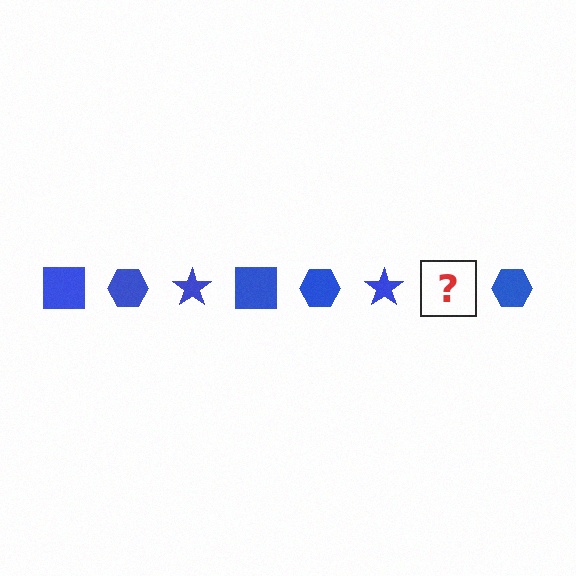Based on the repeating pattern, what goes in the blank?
The blank should be a blue square.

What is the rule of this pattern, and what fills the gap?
The rule is that the pattern cycles through square, hexagon, star shapes in blue. The gap should be filled with a blue square.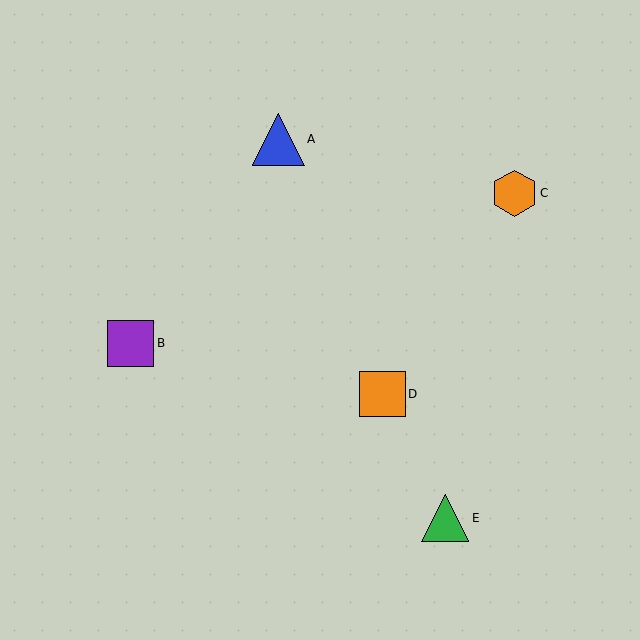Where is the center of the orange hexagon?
The center of the orange hexagon is at (514, 193).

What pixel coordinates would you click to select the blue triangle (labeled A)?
Click at (278, 139) to select the blue triangle A.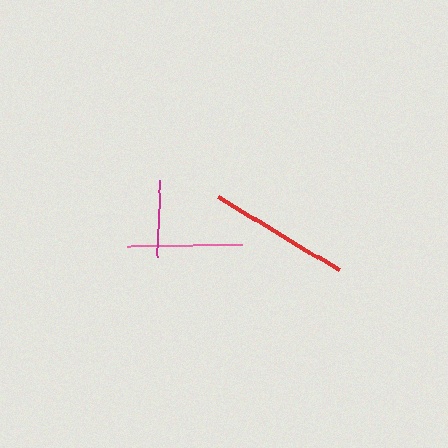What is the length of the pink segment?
The pink segment is approximately 115 pixels long.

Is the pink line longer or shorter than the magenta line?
The pink line is longer than the magenta line.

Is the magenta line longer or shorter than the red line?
The red line is longer than the magenta line.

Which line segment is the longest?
The red line is the longest at approximately 142 pixels.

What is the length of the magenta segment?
The magenta segment is approximately 77 pixels long.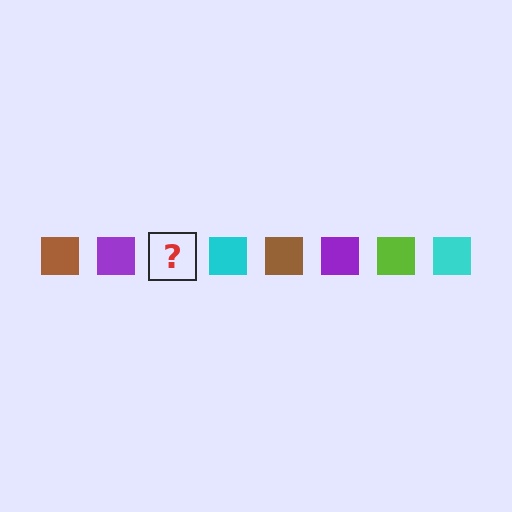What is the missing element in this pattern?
The missing element is a lime square.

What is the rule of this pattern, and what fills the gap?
The rule is that the pattern cycles through brown, purple, lime, cyan squares. The gap should be filled with a lime square.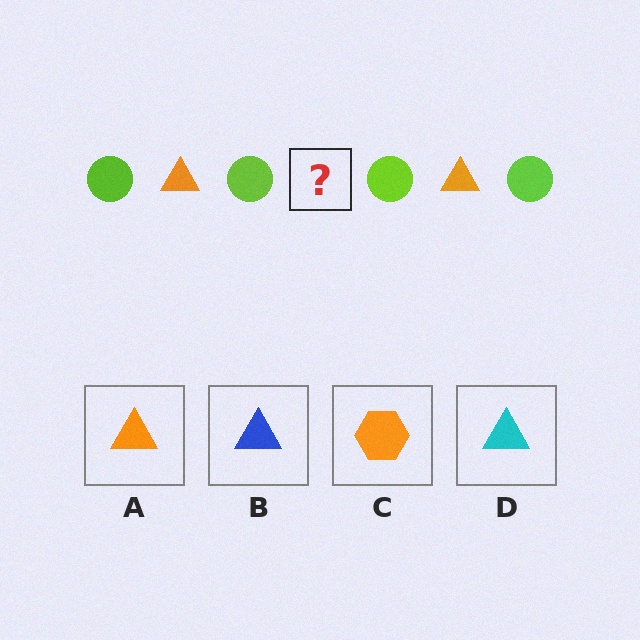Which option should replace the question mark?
Option A.